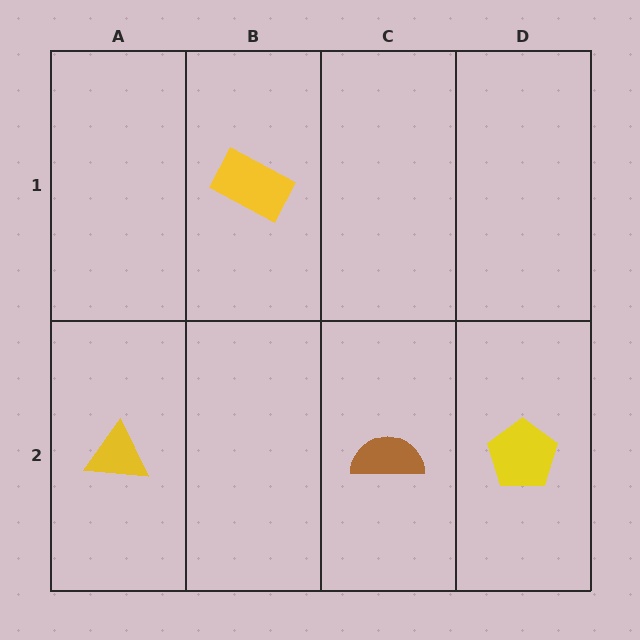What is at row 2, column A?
A yellow triangle.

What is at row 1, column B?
A yellow rectangle.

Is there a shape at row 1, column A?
No, that cell is empty.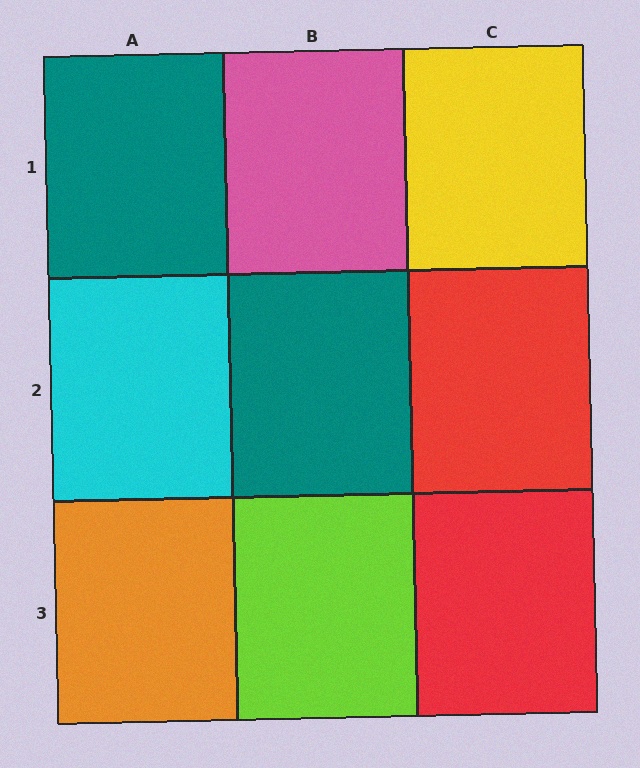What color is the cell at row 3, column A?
Orange.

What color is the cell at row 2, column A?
Cyan.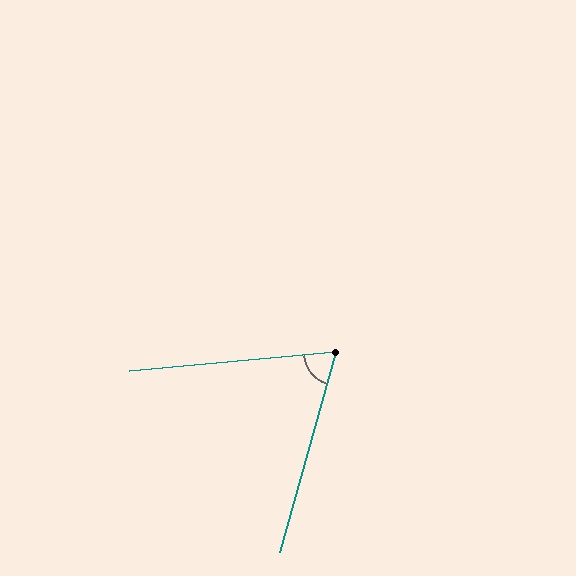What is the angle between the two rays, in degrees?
Approximately 69 degrees.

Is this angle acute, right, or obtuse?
It is acute.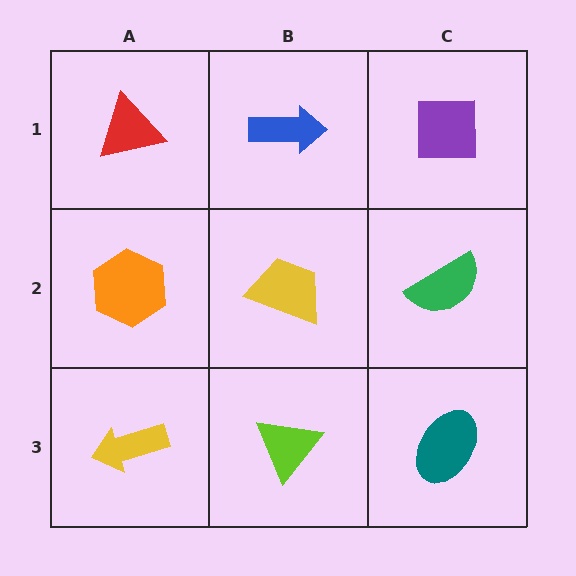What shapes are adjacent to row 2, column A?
A red triangle (row 1, column A), a yellow arrow (row 3, column A), a yellow trapezoid (row 2, column B).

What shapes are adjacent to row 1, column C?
A green semicircle (row 2, column C), a blue arrow (row 1, column B).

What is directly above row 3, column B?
A yellow trapezoid.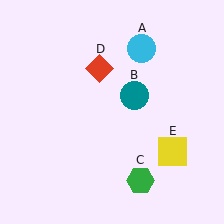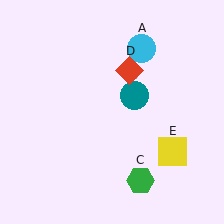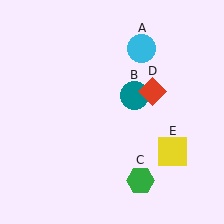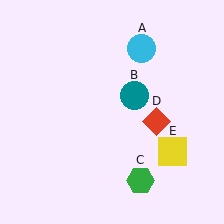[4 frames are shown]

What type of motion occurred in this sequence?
The red diamond (object D) rotated clockwise around the center of the scene.